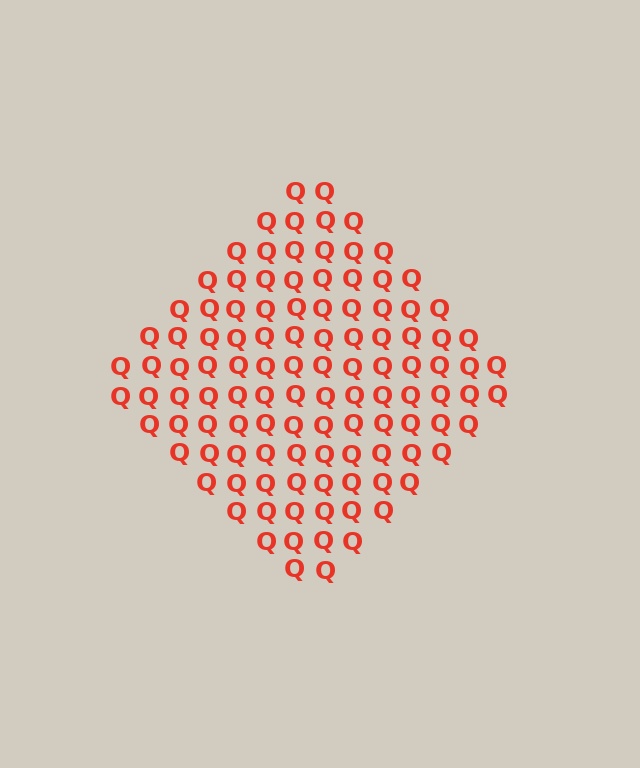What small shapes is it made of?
It is made of small letter Q's.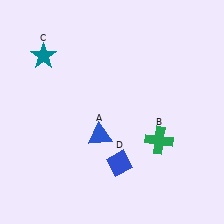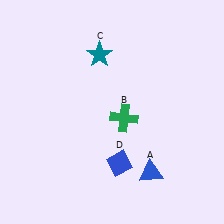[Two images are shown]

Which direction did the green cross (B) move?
The green cross (B) moved left.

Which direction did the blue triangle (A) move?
The blue triangle (A) moved right.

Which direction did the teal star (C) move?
The teal star (C) moved right.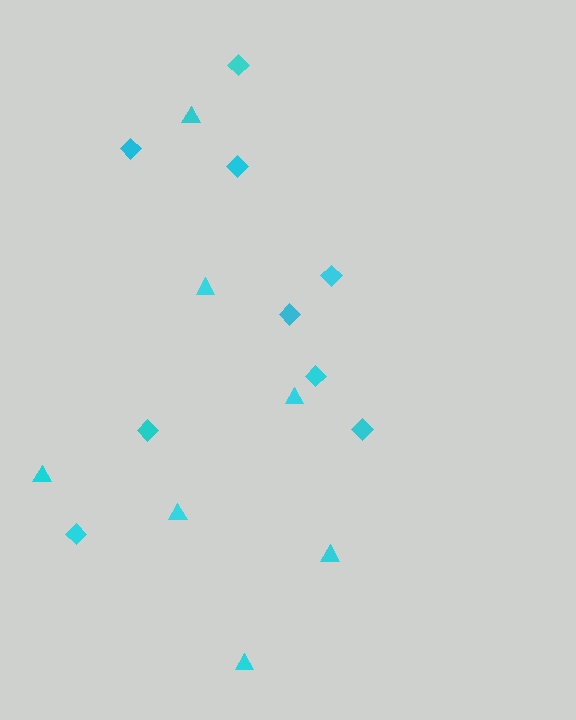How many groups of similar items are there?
There are 2 groups: one group of diamonds (9) and one group of triangles (7).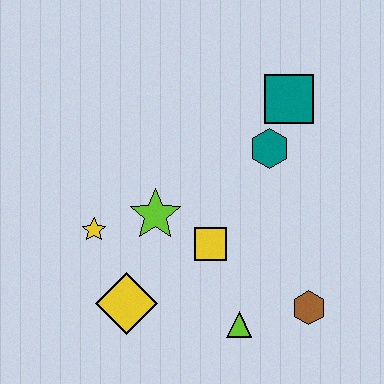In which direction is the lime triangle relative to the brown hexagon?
The lime triangle is to the left of the brown hexagon.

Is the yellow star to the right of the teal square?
No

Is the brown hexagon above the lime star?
No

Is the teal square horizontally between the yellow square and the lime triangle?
No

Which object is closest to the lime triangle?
The brown hexagon is closest to the lime triangle.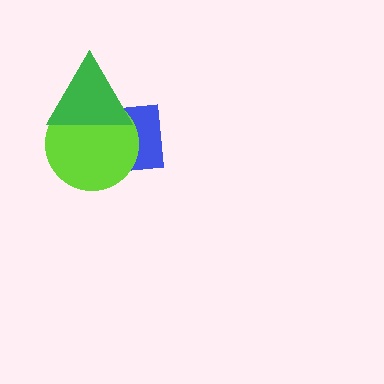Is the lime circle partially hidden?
Yes, it is partially covered by another shape.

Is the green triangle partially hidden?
No, no other shape covers it.